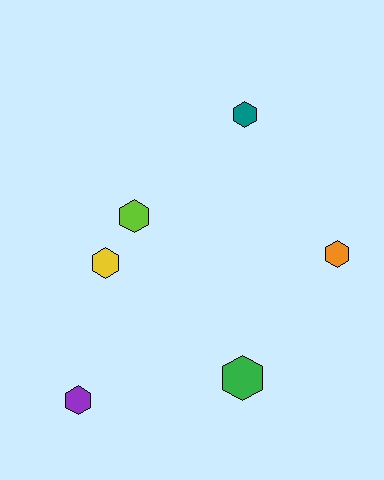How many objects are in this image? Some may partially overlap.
There are 6 objects.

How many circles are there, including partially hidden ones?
There are no circles.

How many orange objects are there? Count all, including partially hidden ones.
There is 1 orange object.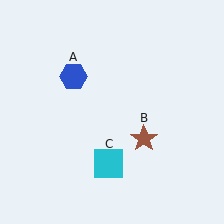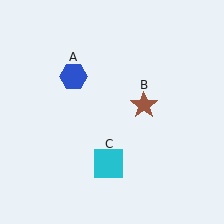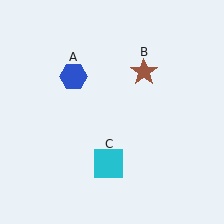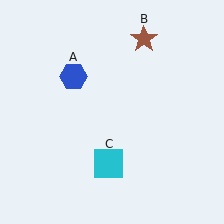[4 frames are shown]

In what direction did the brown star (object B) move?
The brown star (object B) moved up.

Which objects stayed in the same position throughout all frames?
Blue hexagon (object A) and cyan square (object C) remained stationary.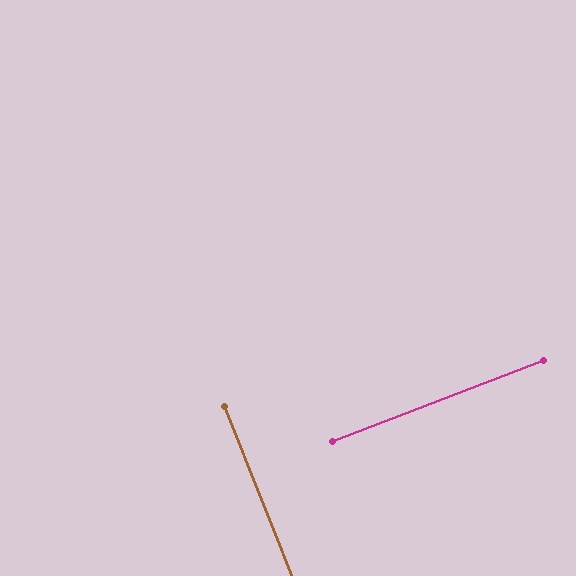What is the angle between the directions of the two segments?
Approximately 89 degrees.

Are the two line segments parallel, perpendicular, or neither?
Perpendicular — they meet at approximately 89°.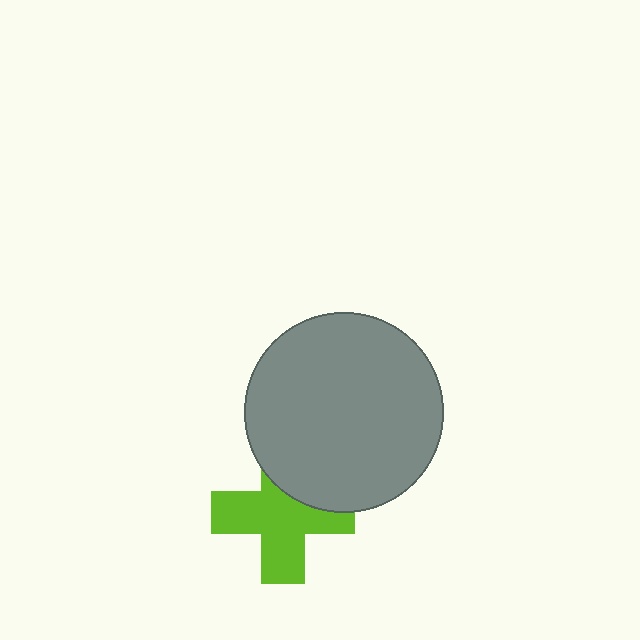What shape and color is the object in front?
The object in front is a gray circle.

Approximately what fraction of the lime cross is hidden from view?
Roughly 30% of the lime cross is hidden behind the gray circle.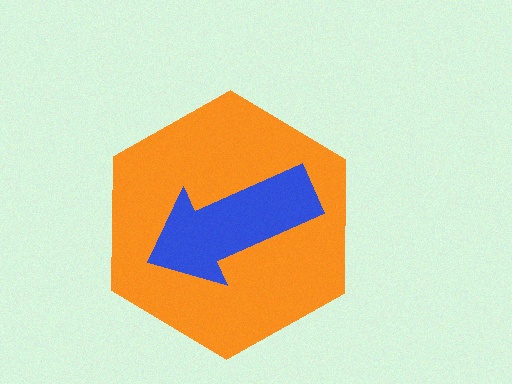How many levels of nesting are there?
2.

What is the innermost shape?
The blue arrow.